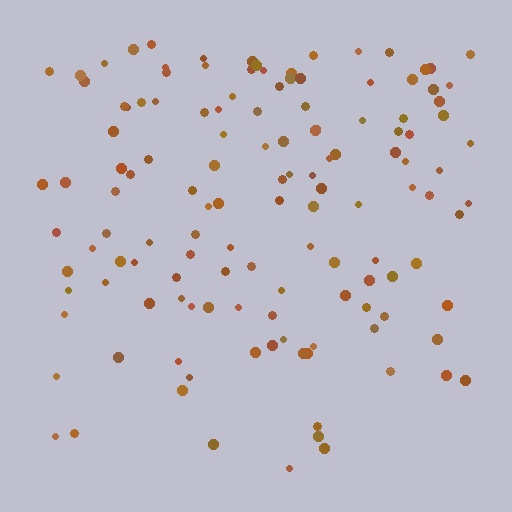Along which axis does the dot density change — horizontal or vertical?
Vertical.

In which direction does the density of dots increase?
From bottom to top, with the top side densest.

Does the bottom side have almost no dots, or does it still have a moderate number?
Still a moderate number, just noticeably fewer than the top.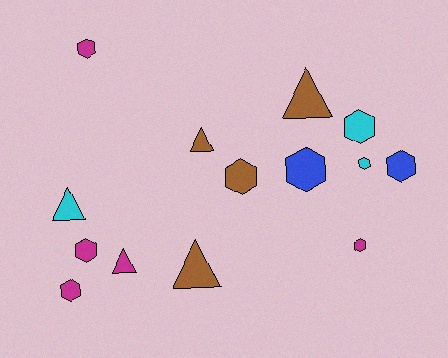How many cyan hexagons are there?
There are 2 cyan hexagons.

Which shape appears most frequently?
Hexagon, with 9 objects.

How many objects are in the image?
There are 14 objects.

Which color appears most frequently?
Magenta, with 5 objects.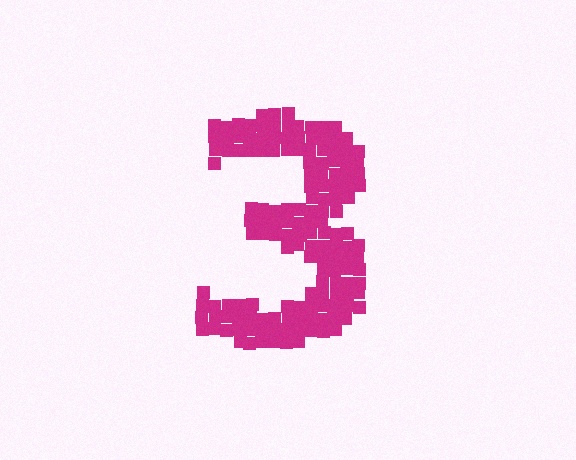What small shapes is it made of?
It is made of small squares.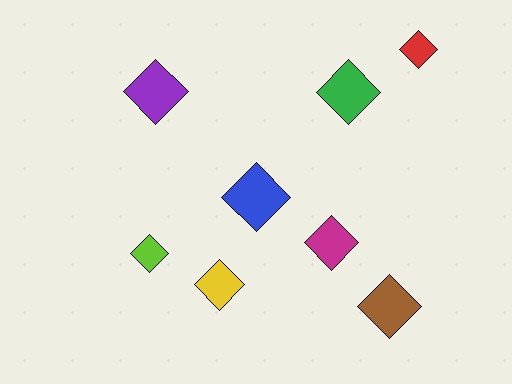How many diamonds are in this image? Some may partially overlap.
There are 8 diamonds.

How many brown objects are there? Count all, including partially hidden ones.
There is 1 brown object.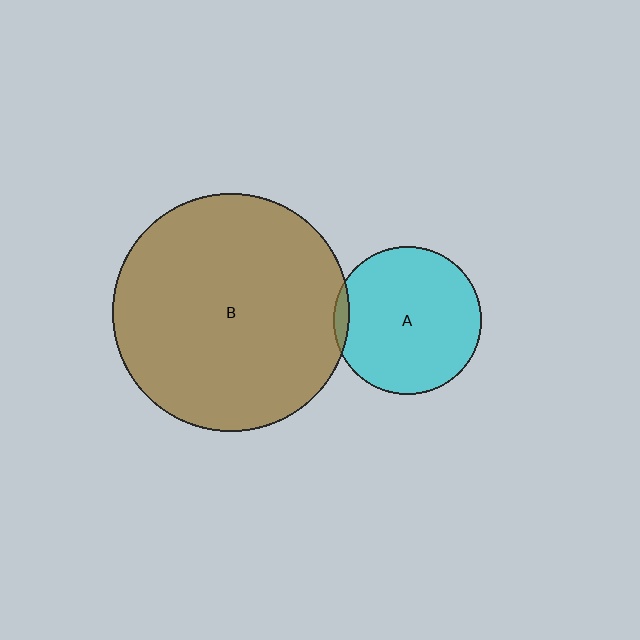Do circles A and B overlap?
Yes.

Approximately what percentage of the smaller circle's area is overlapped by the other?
Approximately 5%.